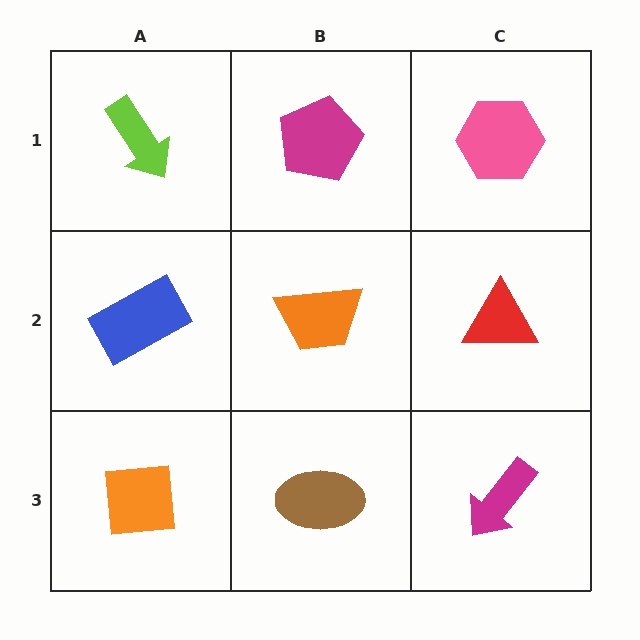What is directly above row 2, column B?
A magenta pentagon.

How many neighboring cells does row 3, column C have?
2.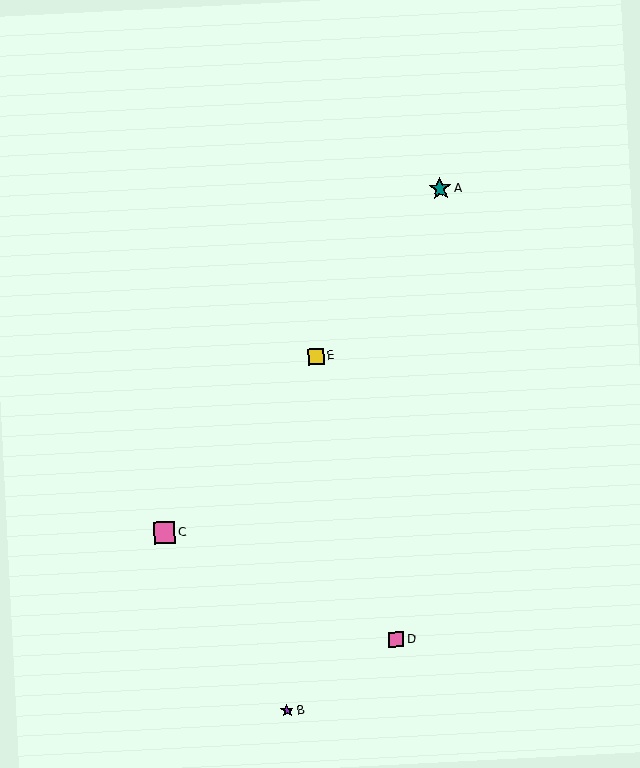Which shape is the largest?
The teal star (labeled A) is the largest.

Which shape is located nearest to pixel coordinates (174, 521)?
The pink square (labeled C) at (164, 533) is nearest to that location.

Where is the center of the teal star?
The center of the teal star is at (440, 189).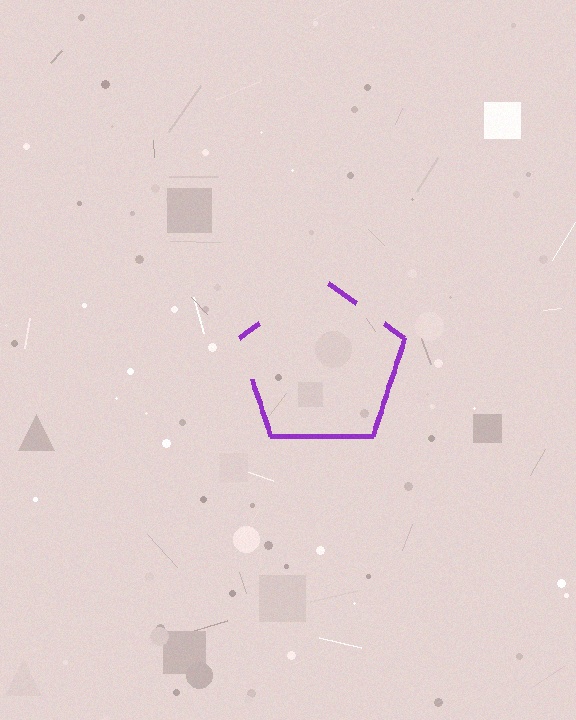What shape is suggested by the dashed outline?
The dashed outline suggests a pentagon.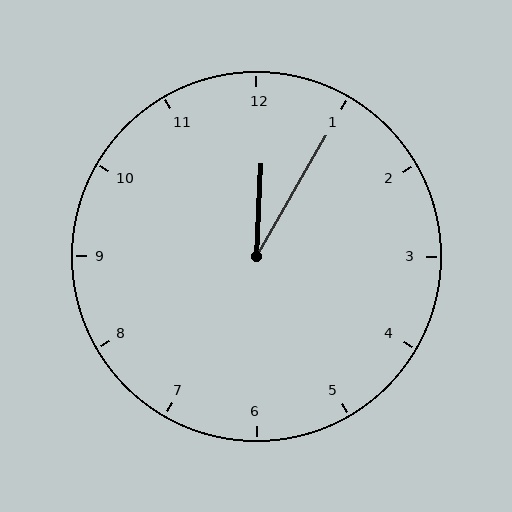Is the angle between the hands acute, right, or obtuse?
It is acute.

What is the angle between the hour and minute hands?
Approximately 28 degrees.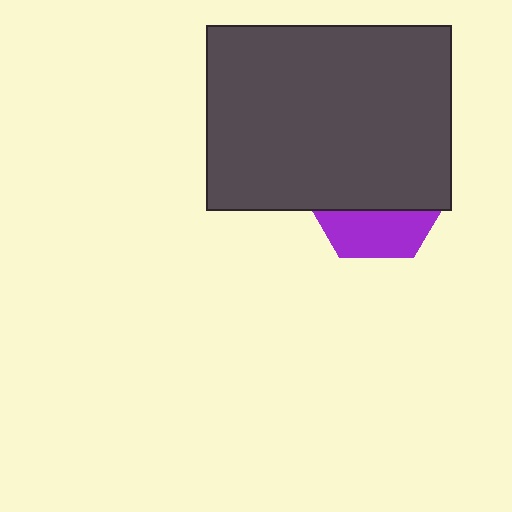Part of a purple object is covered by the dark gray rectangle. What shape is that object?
It is a hexagon.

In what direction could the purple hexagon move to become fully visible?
The purple hexagon could move down. That would shift it out from behind the dark gray rectangle entirely.